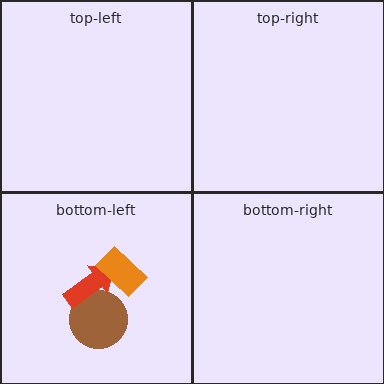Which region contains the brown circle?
The bottom-left region.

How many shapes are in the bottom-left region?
3.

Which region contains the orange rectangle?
The bottom-left region.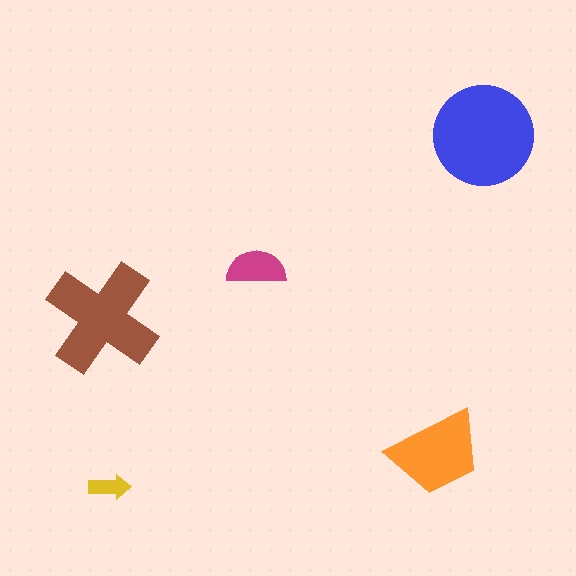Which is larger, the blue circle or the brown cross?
The blue circle.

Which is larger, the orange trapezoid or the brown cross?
The brown cross.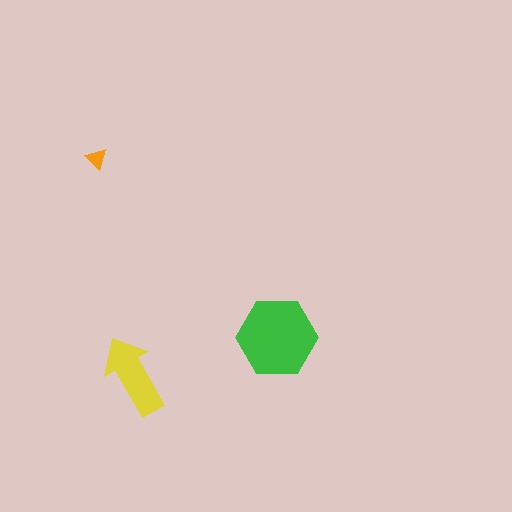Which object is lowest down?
The yellow arrow is bottommost.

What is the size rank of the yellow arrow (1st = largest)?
2nd.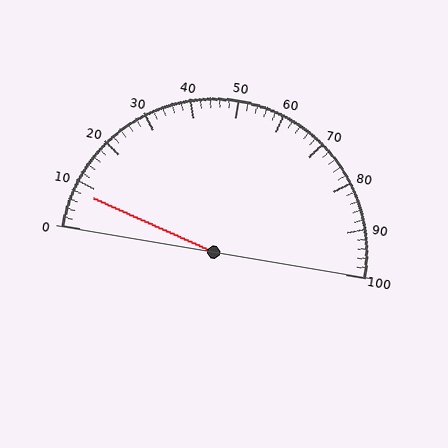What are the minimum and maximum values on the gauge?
The gauge ranges from 0 to 100.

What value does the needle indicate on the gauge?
The needle indicates approximately 8.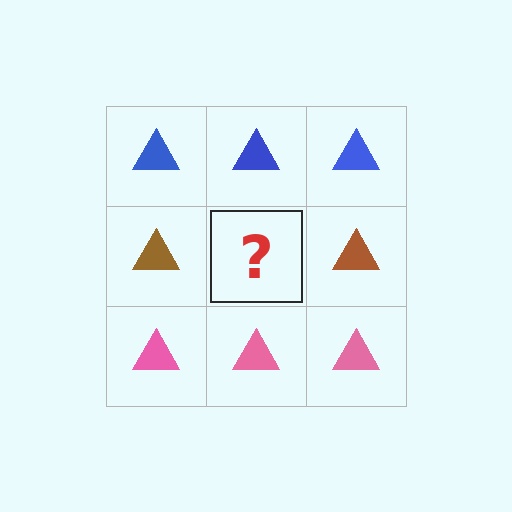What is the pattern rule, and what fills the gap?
The rule is that each row has a consistent color. The gap should be filled with a brown triangle.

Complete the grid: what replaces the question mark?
The question mark should be replaced with a brown triangle.